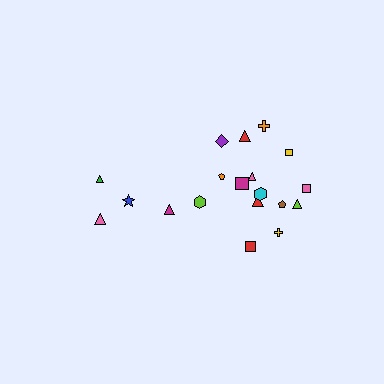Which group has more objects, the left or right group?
The right group.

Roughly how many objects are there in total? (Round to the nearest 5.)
Roughly 20 objects in total.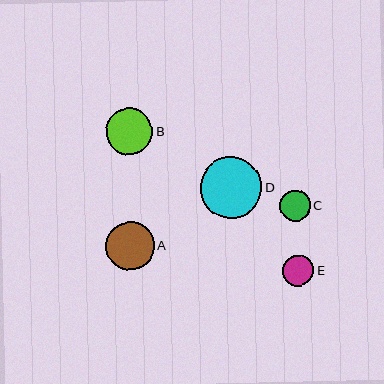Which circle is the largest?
Circle D is the largest with a size of approximately 62 pixels.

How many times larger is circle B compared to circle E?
Circle B is approximately 1.5 times the size of circle E.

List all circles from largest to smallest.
From largest to smallest: D, A, B, E, C.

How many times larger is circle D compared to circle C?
Circle D is approximately 2.0 times the size of circle C.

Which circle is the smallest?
Circle C is the smallest with a size of approximately 31 pixels.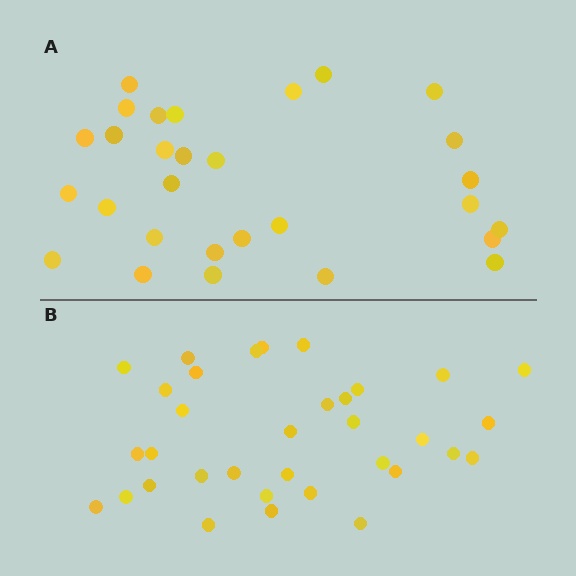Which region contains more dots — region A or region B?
Region B (the bottom region) has more dots.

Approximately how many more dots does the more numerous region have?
Region B has about 5 more dots than region A.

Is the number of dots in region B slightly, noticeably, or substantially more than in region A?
Region B has only slightly more — the two regions are fairly close. The ratio is roughly 1.2 to 1.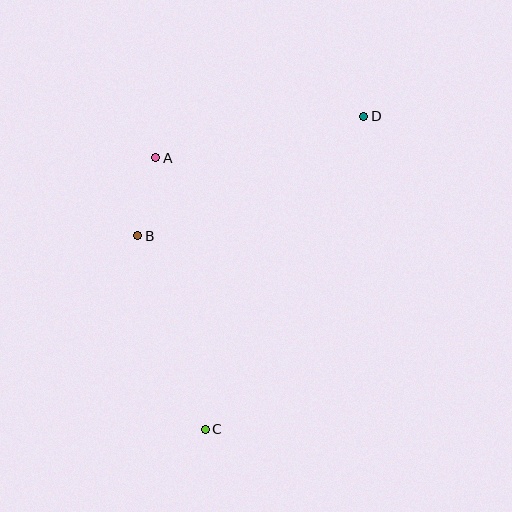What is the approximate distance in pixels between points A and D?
The distance between A and D is approximately 212 pixels.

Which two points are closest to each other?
Points A and B are closest to each other.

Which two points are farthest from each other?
Points C and D are farthest from each other.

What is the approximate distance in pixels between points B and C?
The distance between B and C is approximately 205 pixels.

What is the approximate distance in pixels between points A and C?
The distance between A and C is approximately 276 pixels.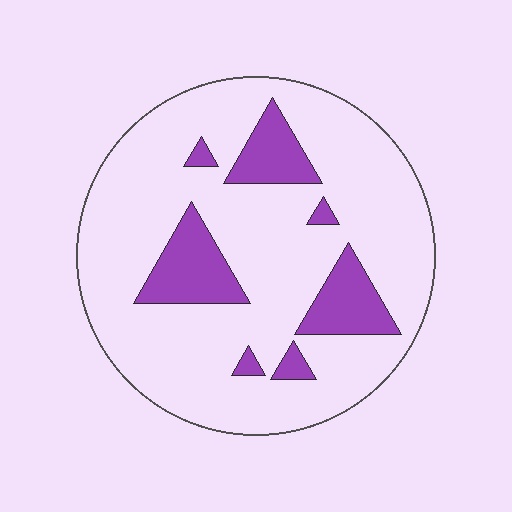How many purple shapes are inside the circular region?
7.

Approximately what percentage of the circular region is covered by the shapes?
Approximately 20%.